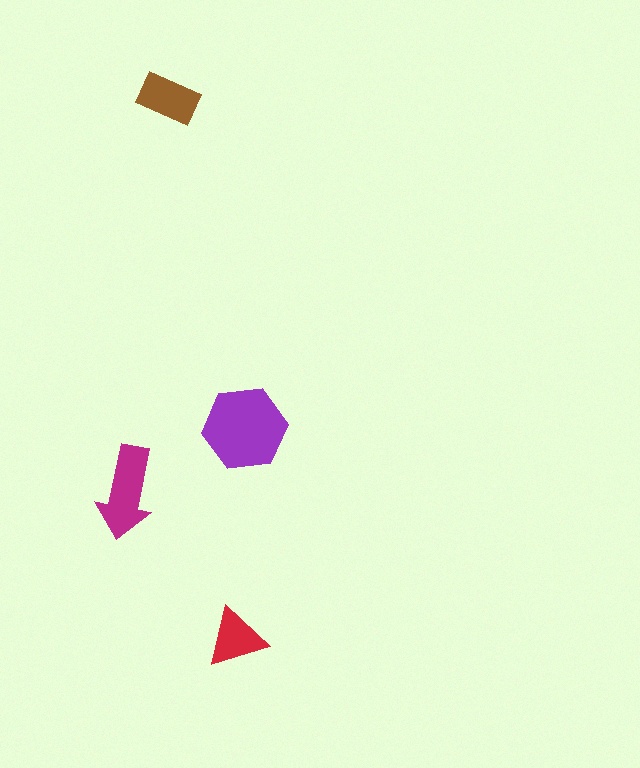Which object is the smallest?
The red triangle.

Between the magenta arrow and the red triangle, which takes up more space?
The magenta arrow.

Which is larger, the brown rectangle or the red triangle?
The brown rectangle.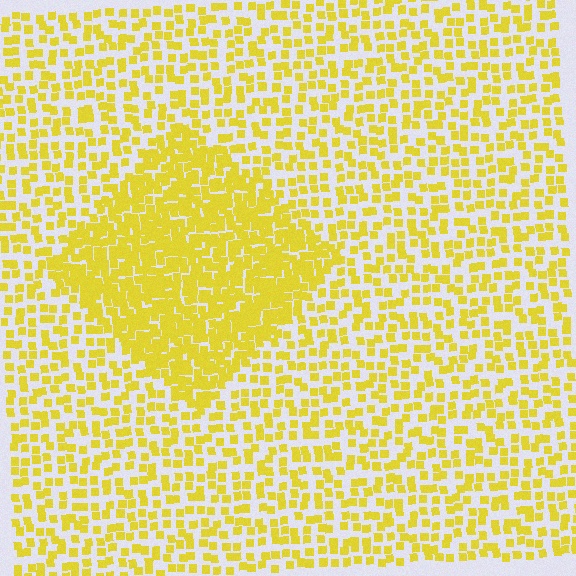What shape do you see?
I see a diamond.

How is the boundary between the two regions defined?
The boundary is defined by a change in element density (approximately 2.2x ratio). All elements are the same color, size, and shape.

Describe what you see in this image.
The image contains small yellow elements arranged at two different densities. A diamond-shaped region is visible where the elements are more densely packed than the surrounding area.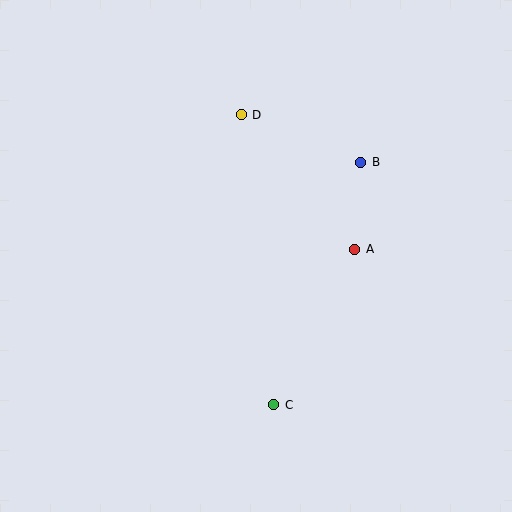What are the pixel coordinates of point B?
Point B is at (361, 162).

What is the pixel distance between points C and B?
The distance between C and B is 258 pixels.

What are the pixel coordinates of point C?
Point C is at (274, 405).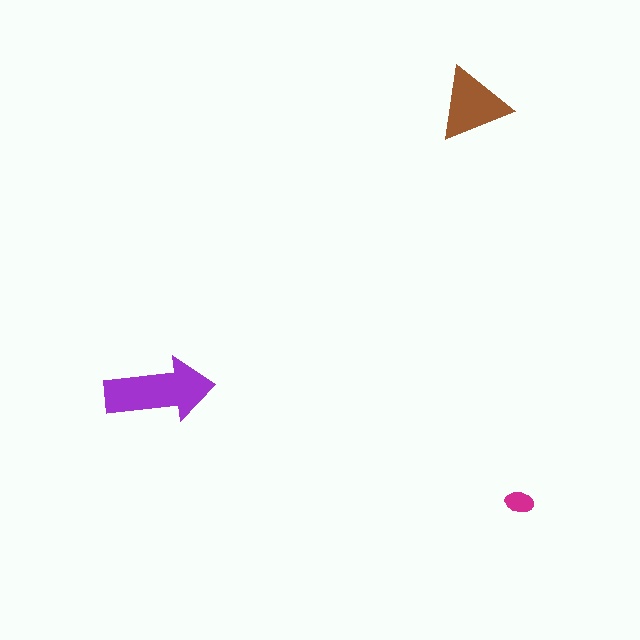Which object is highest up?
The brown triangle is topmost.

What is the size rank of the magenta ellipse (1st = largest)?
3rd.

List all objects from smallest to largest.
The magenta ellipse, the brown triangle, the purple arrow.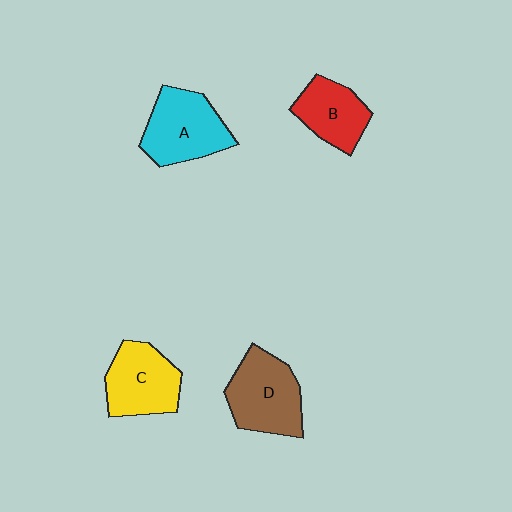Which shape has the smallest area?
Shape B (red).